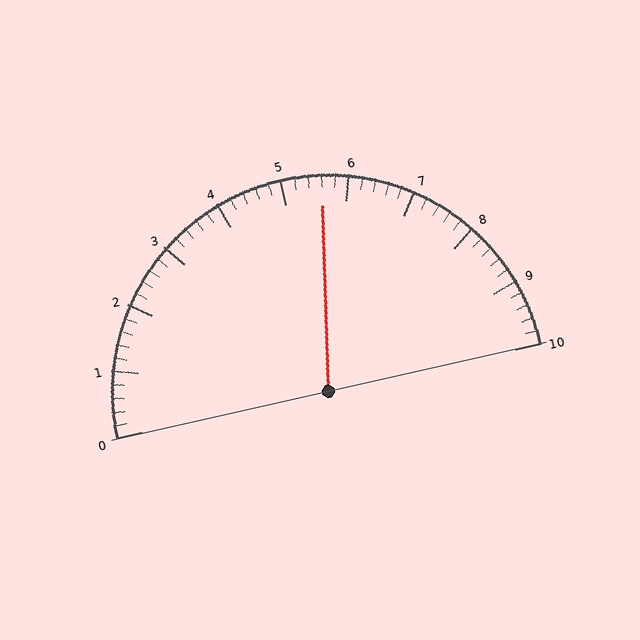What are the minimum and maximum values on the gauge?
The gauge ranges from 0 to 10.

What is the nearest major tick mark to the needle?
The nearest major tick mark is 6.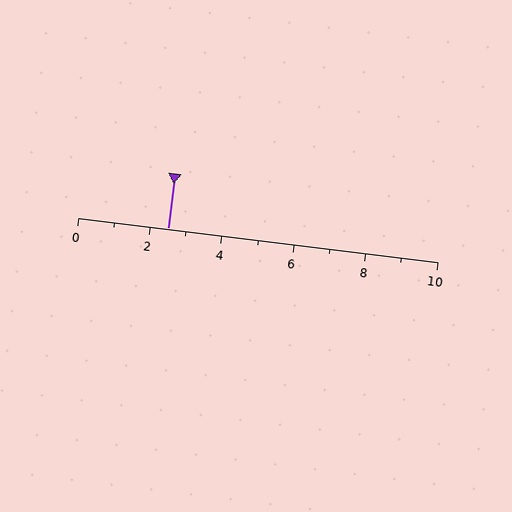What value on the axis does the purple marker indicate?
The marker indicates approximately 2.5.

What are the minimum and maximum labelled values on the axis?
The axis runs from 0 to 10.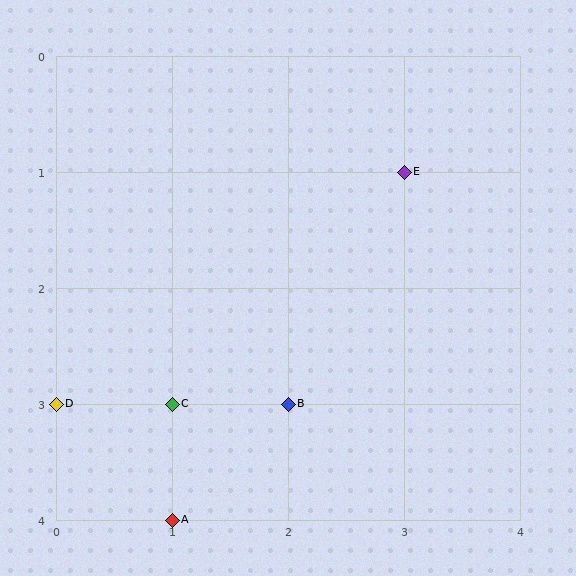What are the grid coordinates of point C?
Point C is at grid coordinates (1, 3).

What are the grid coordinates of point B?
Point B is at grid coordinates (2, 3).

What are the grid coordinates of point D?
Point D is at grid coordinates (0, 3).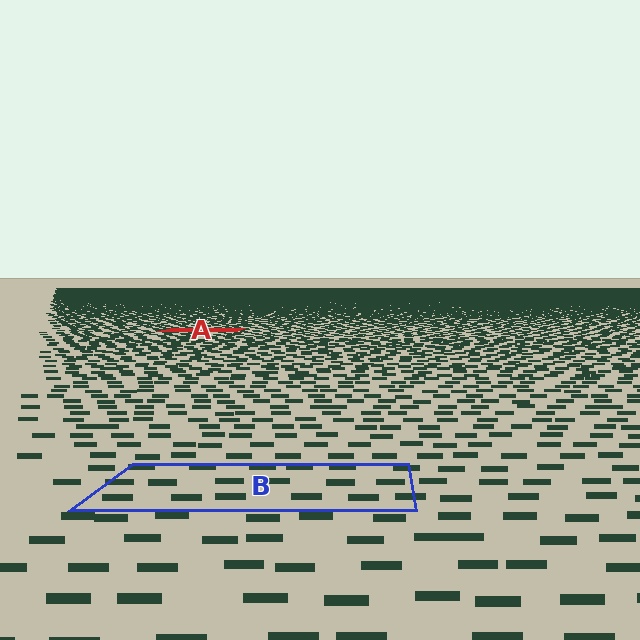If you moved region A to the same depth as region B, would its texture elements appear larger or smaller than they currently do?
They would appear larger. At a closer depth, the same texture elements are projected at a bigger on-screen size.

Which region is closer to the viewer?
Region B is closer. The texture elements there are larger and more spread out.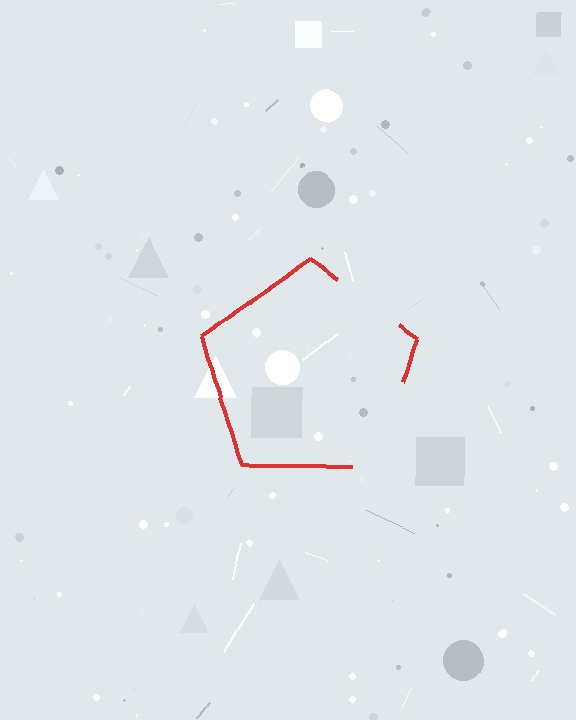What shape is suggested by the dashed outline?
The dashed outline suggests a pentagon.